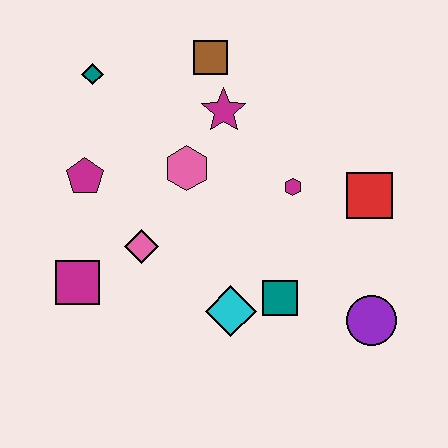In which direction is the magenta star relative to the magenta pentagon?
The magenta star is to the right of the magenta pentagon.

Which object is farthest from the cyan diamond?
The teal diamond is farthest from the cyan diamond.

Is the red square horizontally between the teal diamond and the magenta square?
No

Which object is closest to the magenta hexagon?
The red square is closest to the magenta hexagon.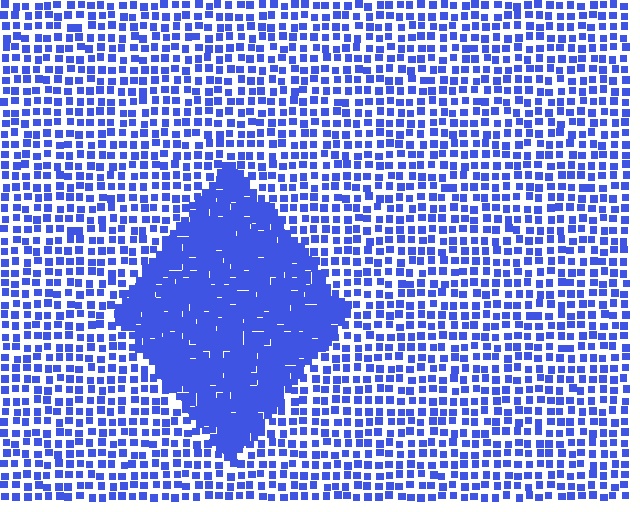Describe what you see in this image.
The image contains small blue elements arranged at two different densities. A diamond-shaped region is visible where the elements are more densely packed than the surrounding area.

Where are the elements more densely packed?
The elements are more densely packed inside the diamond boundary.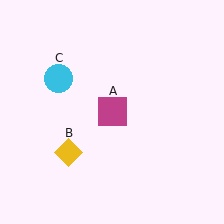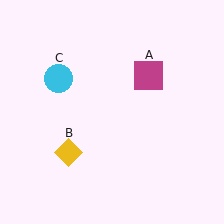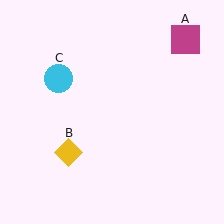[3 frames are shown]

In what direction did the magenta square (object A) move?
The magenta square (object A) moved up and to the right.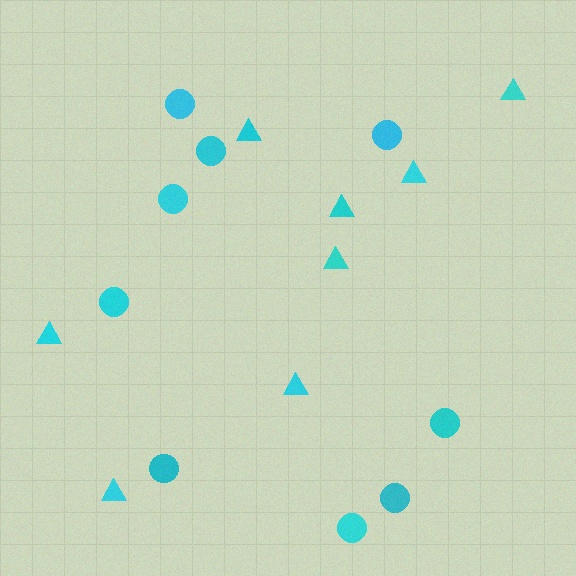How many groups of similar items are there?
There are 2 groups: one group of triangles (8) and one group of circles (9).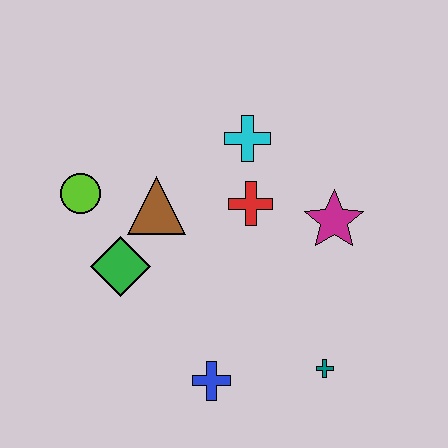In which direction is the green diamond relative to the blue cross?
The green diamond is above the blue cross.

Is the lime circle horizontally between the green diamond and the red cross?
No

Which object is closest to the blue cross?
The teal cross is closest to the blue cross.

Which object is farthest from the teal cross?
The lime circle is farthest from the teal cross.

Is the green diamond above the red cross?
No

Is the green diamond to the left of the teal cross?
Yes